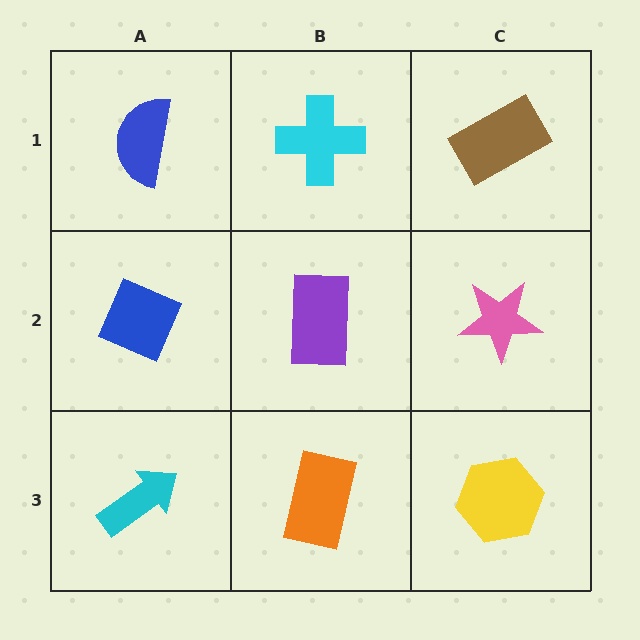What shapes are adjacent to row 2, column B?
A cyan cross (row 1, column B), an orange rectangle (row 3, column B), a blue diamond (row 2, column A), a pink star (row 2, column C).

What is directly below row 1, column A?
A blue diamond.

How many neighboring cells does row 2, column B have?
4.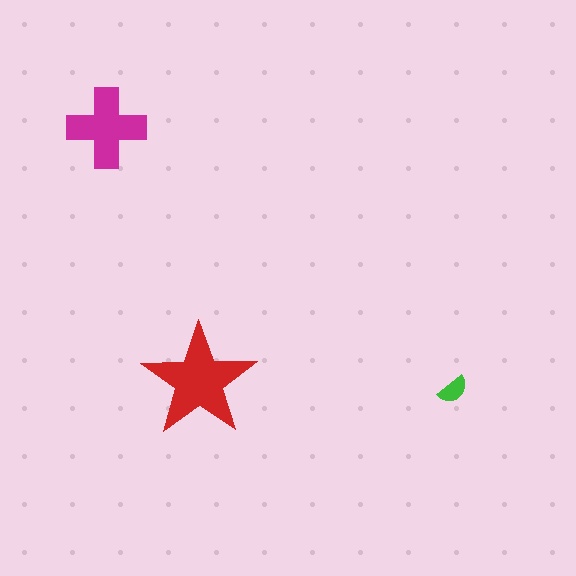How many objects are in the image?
There are 3 objects in the image.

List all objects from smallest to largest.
The green semicircle, the magenta cross, the red star.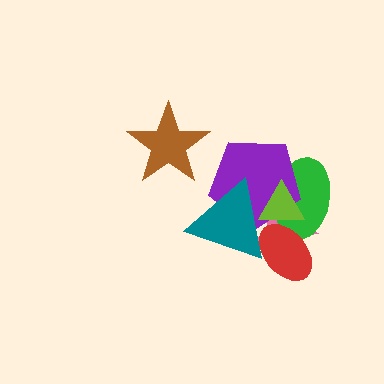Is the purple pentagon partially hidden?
Yes, it is partially covered by another shape.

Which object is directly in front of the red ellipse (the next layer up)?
The teal triangle is directly in front of the red ellipse.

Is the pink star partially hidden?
Yes, it is partially covered by another shape.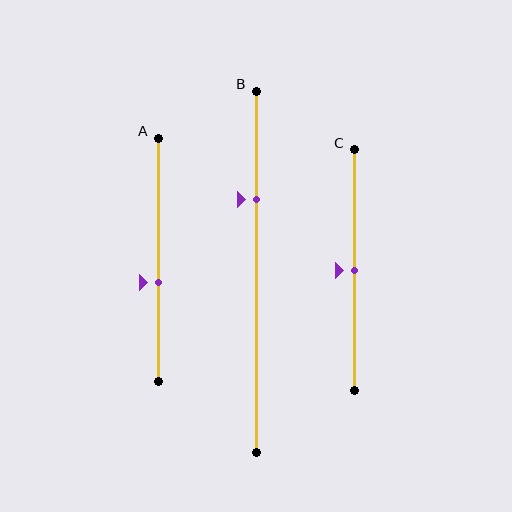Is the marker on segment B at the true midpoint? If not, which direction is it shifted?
No, the marker on segment B is shifted upward by about 20% of the segment length.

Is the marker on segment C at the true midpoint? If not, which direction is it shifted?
Yes, the marker on segment C is at the true midpoint.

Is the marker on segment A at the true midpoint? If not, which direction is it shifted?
No, the marker on segment A is shifted downward by about 9% of the segment length.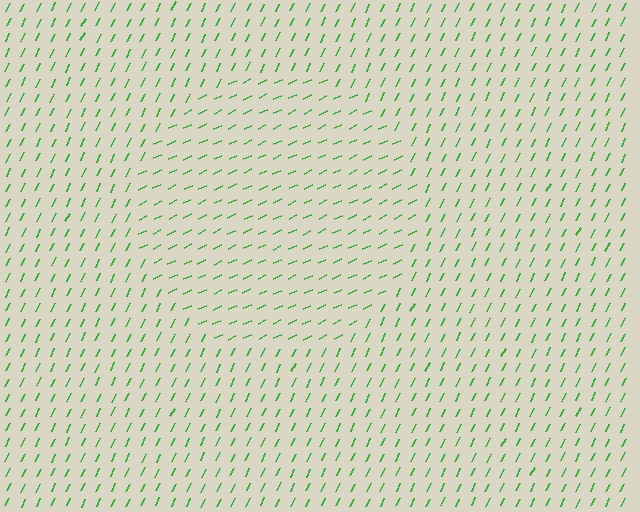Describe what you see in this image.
The image is filled with small green line segments. A circle region in the image has lines oriented differently from the surrounding lines, creating a visible texture boundary.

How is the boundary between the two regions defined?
The boundary is defined purely by a change in line orientation (approximately 38 degrees difference). All lines are the same color and thickness.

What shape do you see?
I see a circle.